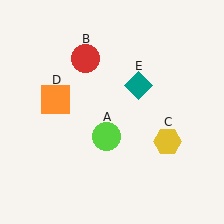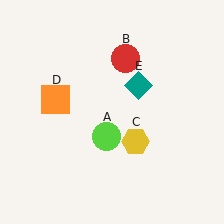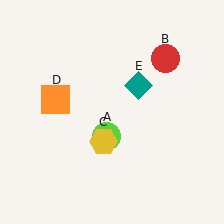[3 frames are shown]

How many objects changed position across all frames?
2 objects changed position: red circle (object B), yellow hexagon (object C).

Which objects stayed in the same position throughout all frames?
Lime circle (object A) and orange square (object D) and teal diamond (object E) remained stationary.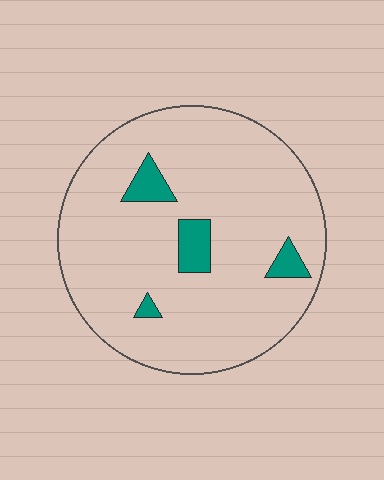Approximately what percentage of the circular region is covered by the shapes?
Approximately 10%.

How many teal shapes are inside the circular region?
4.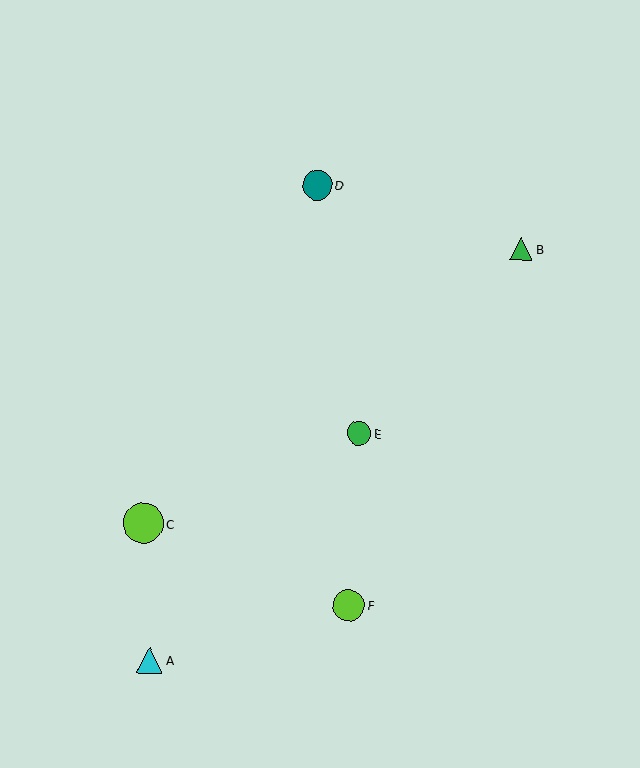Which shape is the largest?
The lime circle (labeled C) is the largest.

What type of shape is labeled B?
Shape B is a green triangle.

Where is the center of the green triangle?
The center of the green triangle is at (522, 249).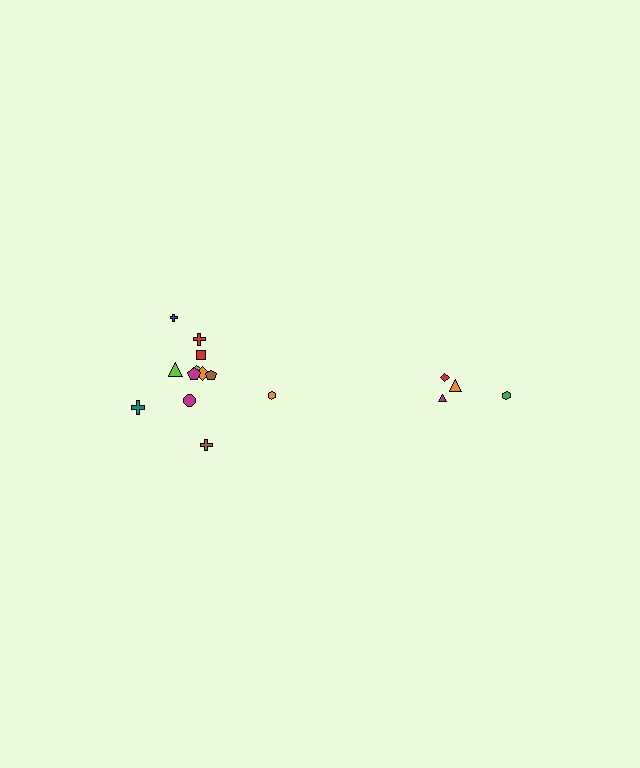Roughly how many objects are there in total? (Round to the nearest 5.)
Roughly 15 objects in total.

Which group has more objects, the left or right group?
The left group.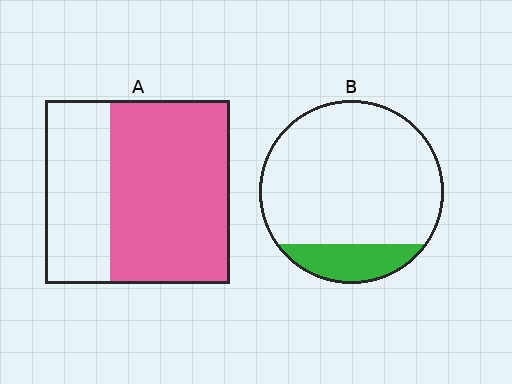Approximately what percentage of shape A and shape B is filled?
A is approximately 65% and B is approximately 15%.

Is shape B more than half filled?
No.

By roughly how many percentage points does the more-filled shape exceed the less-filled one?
By roughly 50 percentage points (A over B).